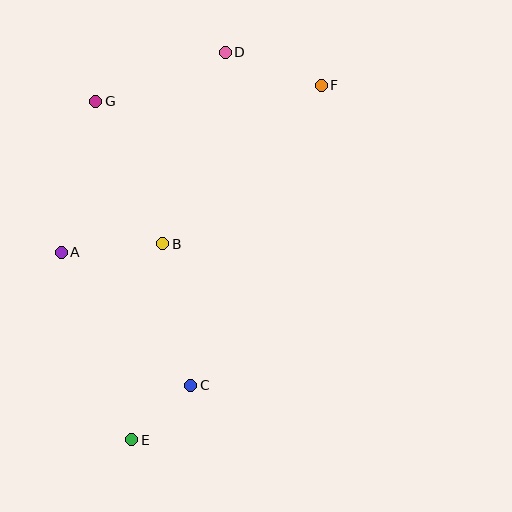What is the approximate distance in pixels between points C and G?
The distance between C and G is approximately 299 pixels.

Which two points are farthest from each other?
Points E and F are farthest from each other.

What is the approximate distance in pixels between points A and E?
The distance between A and E is approximately 200 pixels.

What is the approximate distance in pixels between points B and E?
The distance between B and E is approximately 199 pixels.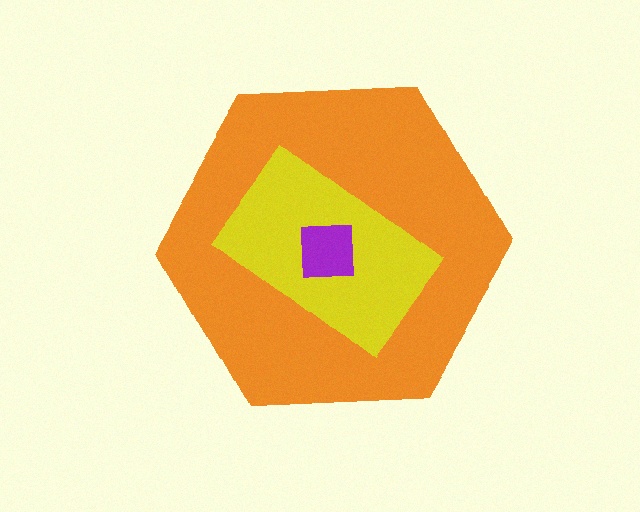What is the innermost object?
The purple square.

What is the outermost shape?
The orange hexagon.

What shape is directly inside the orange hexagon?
The yellow rectangle.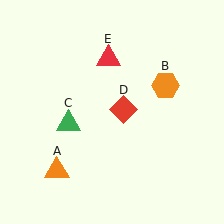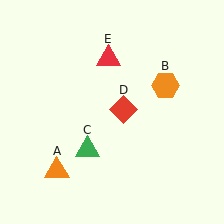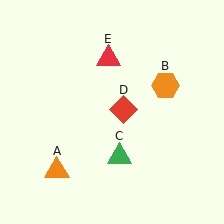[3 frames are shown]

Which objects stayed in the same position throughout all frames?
Orange triangle (object A) and orange hexagon (object B) and red diamond (object D) and red triangle (object E) remained stationary.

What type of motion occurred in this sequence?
The green triangle (object C) rotated counterclockwise around the center of the scene.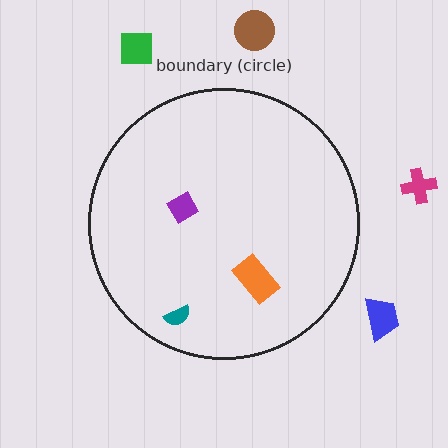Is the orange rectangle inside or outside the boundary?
Inside.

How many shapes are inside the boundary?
3 inside, 4 outside.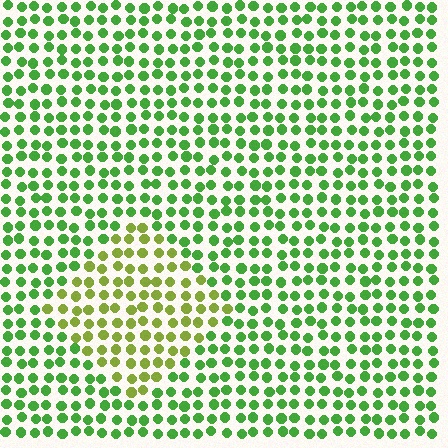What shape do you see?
I see a diamond.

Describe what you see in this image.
The image is filled with small green elements in a uniform arrangement. A diamond-shaped region is visible where the elements are tinted to a slightly different hue, forming a subtle color boundary.